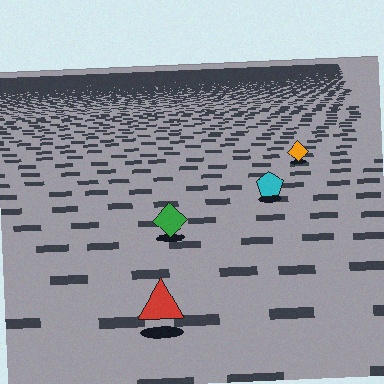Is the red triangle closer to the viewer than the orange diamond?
Yes. The red triangle is closer — you can tell from the texture gradient: the ground texture is coarser near it.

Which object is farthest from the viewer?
The orange diamond is farthest from the viewer. It appears smaller and the ground texture around it is denser.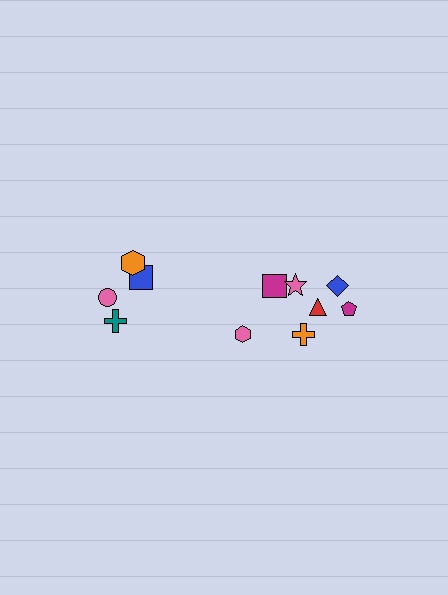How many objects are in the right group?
There are 7 objects.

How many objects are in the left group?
There are 4 objects.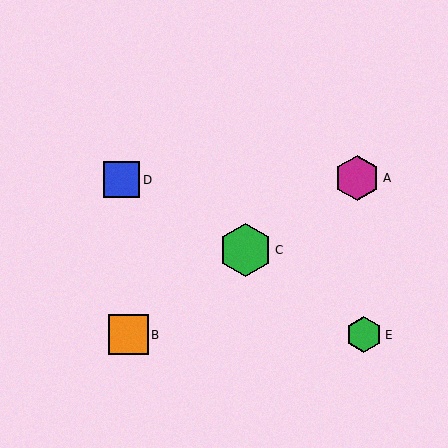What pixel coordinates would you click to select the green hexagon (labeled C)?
Click at (246, 250) to select the green hexagon C.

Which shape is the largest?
The green hexagon (labeled C) is the largest.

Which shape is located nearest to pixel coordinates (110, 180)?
The blue square (labeled D) at (121, 180) is nearest to that location.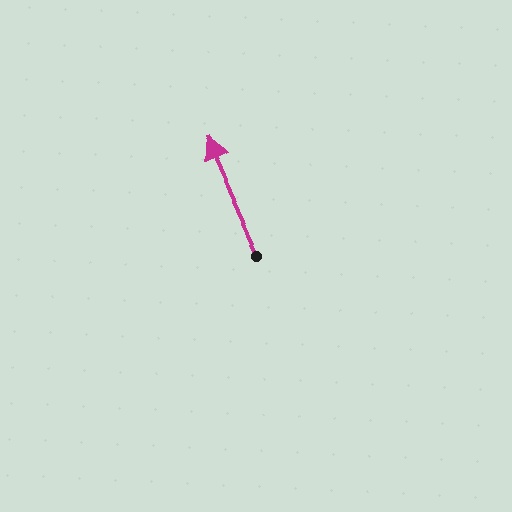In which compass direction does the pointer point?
Northwest.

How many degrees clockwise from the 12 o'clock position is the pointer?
Approximately 336 degrees.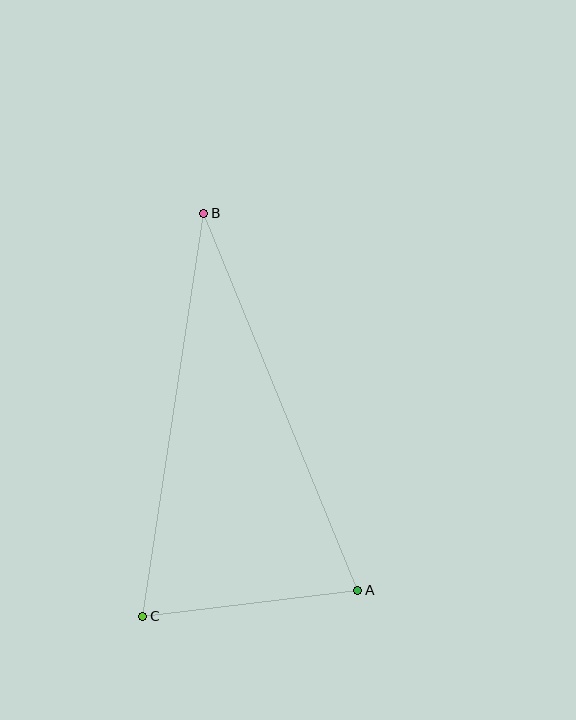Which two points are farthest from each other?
Points B and C are farthest from each other.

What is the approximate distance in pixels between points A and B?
The distance between A and B is approximately 407 pixels.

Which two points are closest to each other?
Points A and C are closest to each other.